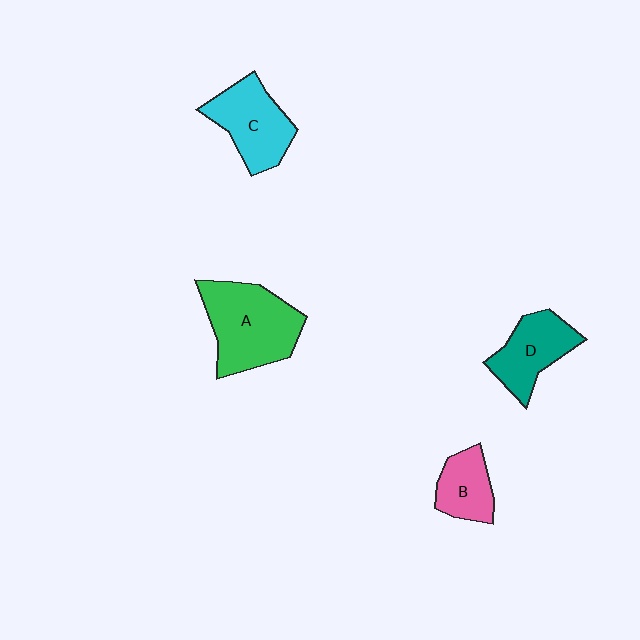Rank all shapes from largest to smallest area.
From largest to smallest: A (green), C (cyan), D (teal), B (pink).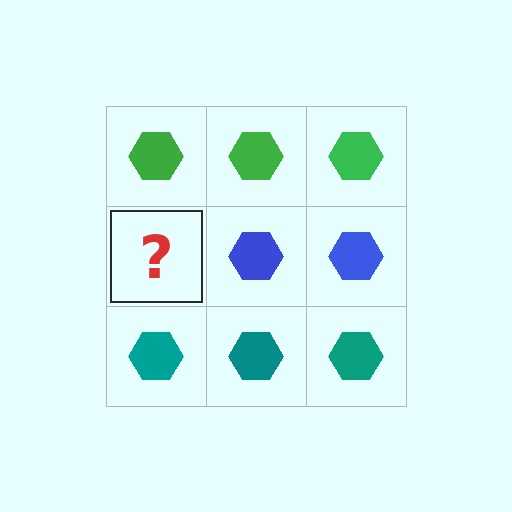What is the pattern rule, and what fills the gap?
The rule is that each row has a consistent color. The gap should be filled with a blue hexagon.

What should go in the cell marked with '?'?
The missing cell should contain a blue hexagon.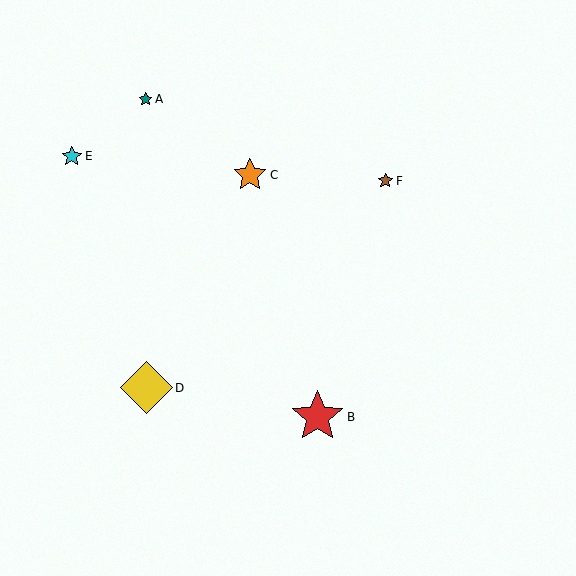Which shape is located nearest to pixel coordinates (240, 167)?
The orange star (labeled C) at (250, 175) is nearest to that location.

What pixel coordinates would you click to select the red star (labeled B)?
Click at (317, 417) to select the red star B.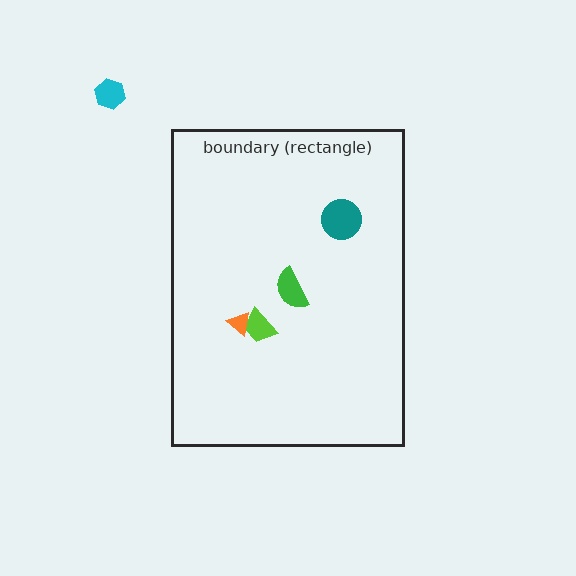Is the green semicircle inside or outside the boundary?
Inside.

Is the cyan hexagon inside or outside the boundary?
Outside.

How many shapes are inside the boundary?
4 inside, 1 outside.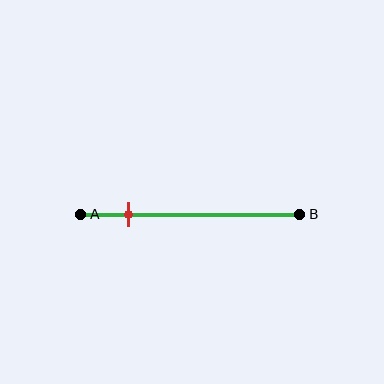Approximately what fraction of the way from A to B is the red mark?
The red mark is approximately 20% of the way from A to B.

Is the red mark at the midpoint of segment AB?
No, the mark is at about 20% from A, not at the 50% midpoint.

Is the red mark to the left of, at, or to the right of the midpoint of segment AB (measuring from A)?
The red mark is to the left of the midpoint of segment AB.